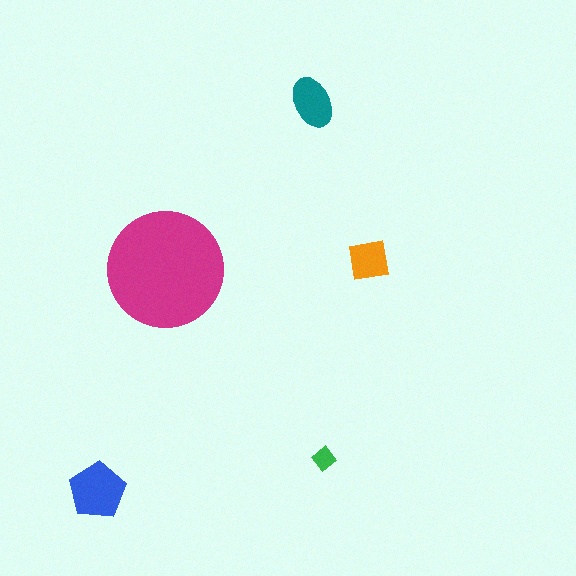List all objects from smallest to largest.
The green diamond, the orange square, the teal ellipse, the blue pentagon, the magenta circle.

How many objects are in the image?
There are 5 objects in the image.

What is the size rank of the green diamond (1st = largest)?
5th.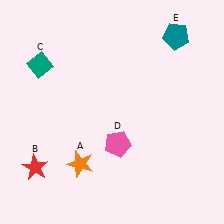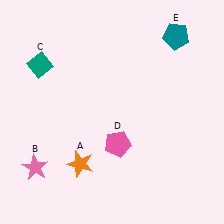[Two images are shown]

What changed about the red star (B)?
In Image 1, B is red. In Image 2, it changed to pink.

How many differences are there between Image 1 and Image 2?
There is 1 difference between the two images.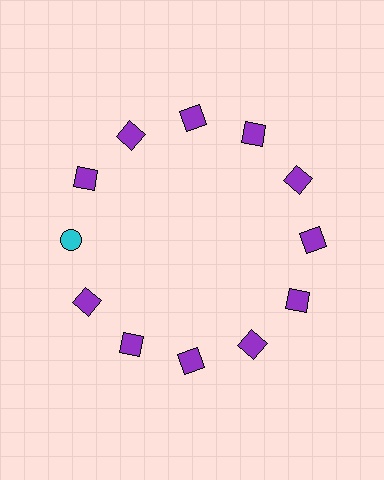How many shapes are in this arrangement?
There are 12 shapes arranged in a ring pattern.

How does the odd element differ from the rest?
It differs in both color (cyan instead of purple) and shape (circle instead of square).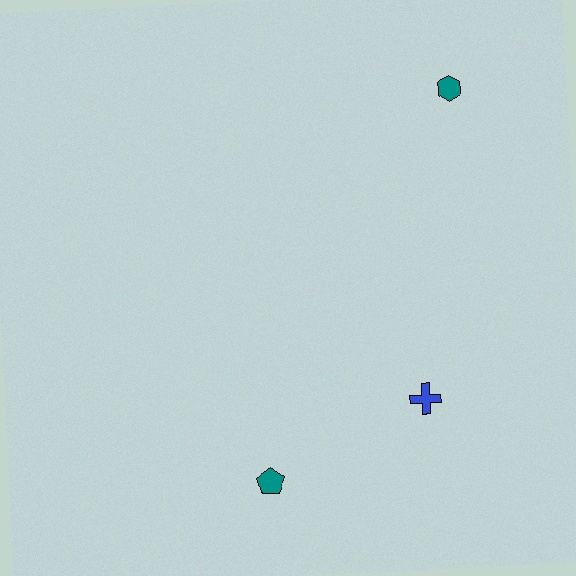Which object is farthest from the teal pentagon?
The teal hexagon is farthest from the teal pentagon.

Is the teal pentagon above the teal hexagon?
No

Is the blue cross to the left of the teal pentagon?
No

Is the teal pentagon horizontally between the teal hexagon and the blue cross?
No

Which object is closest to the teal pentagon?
The blue cross is closest to the teal pentagon.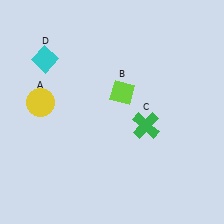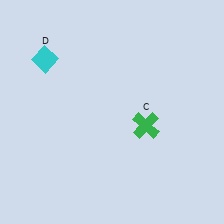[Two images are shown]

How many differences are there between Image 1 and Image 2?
There are 2 differences between the two images.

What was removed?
The yellow circle (A), the lime diamond (B) were removed in Image 2.